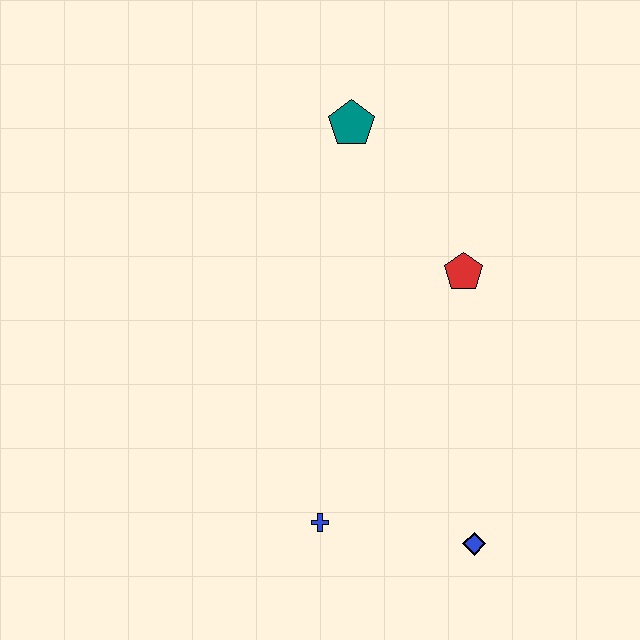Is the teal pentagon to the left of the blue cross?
No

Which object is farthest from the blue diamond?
The teal pentagon is farthest from the blue diamond.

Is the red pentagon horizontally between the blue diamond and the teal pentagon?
Yes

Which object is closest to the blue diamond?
The blue cross is closest to the blue diamond.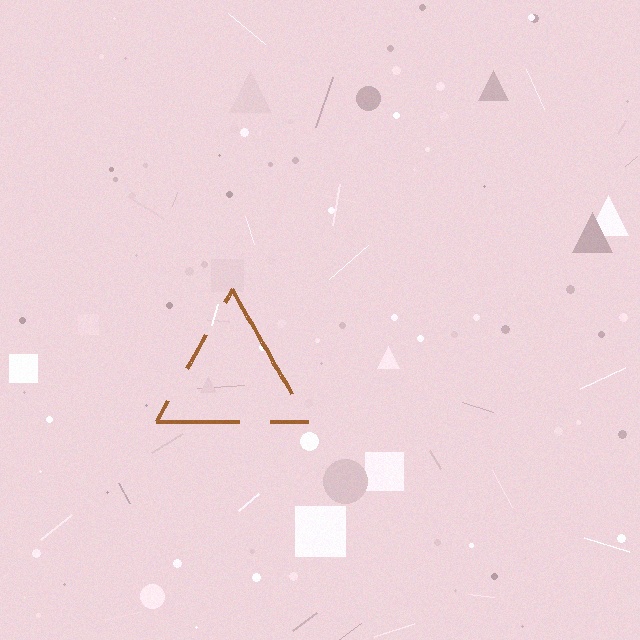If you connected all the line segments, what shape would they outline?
They would outline a triangle.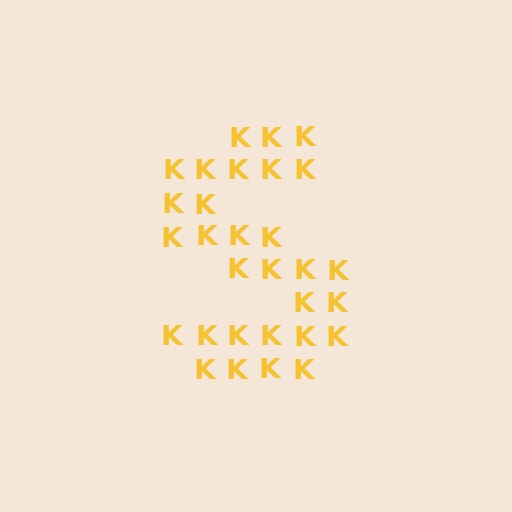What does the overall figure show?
The overall figure shows the letter S.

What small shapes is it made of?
It is made of small letter K's.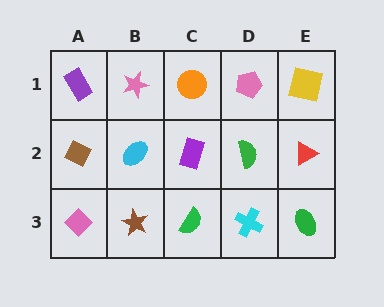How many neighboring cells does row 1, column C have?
3.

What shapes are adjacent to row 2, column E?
A yellow square (row 1, column E), a green ellipse (row 3, column E), a green semicircle (row 2, column D).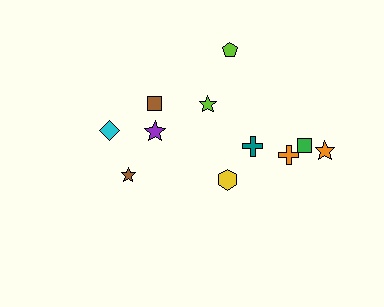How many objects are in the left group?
There are 4 objects.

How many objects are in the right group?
There are 7 objects.